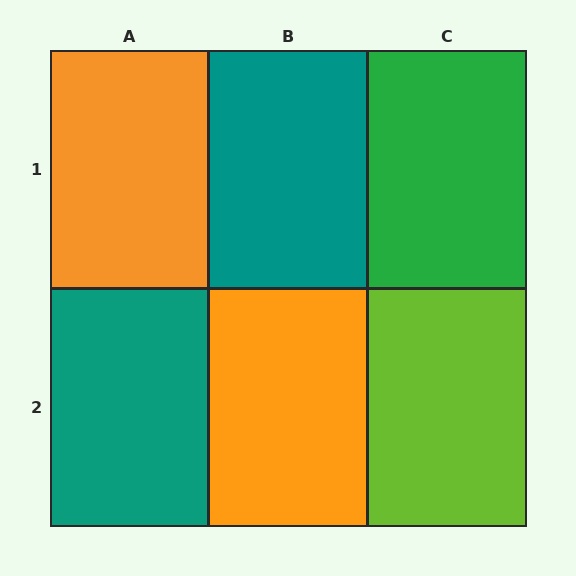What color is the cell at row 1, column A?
Orange.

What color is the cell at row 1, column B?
Teal.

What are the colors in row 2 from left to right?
Teal, orange, lime.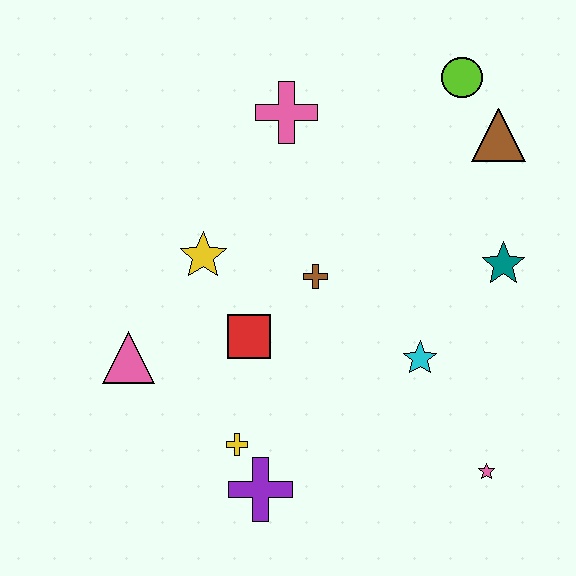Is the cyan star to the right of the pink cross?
Yes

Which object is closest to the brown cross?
The red square is closest to the brown cross.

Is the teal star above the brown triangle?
No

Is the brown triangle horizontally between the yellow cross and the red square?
No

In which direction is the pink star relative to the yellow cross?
The pink star is to the right of the yellow cross.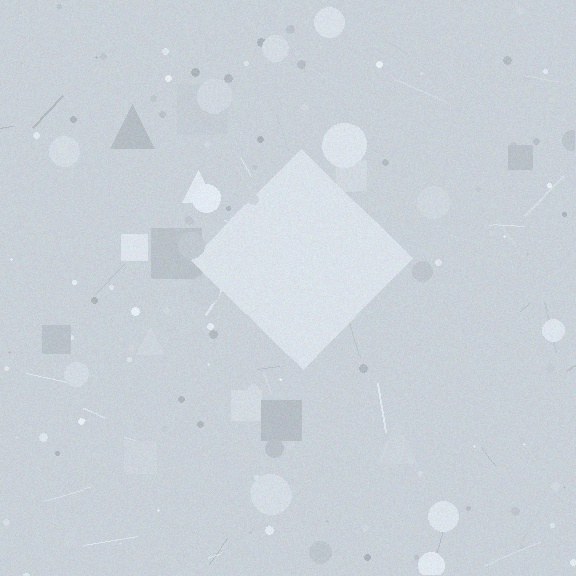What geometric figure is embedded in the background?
A diamond is embedded in the background.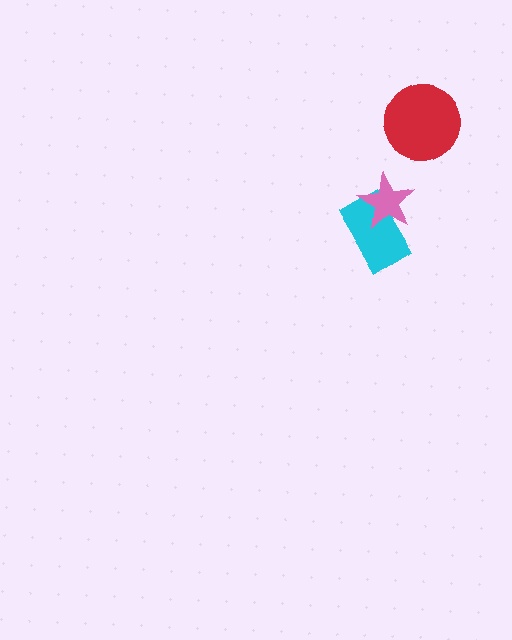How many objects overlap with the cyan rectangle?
1 object overlaps with the cyan rectangle.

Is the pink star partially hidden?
No, no other shape covers it.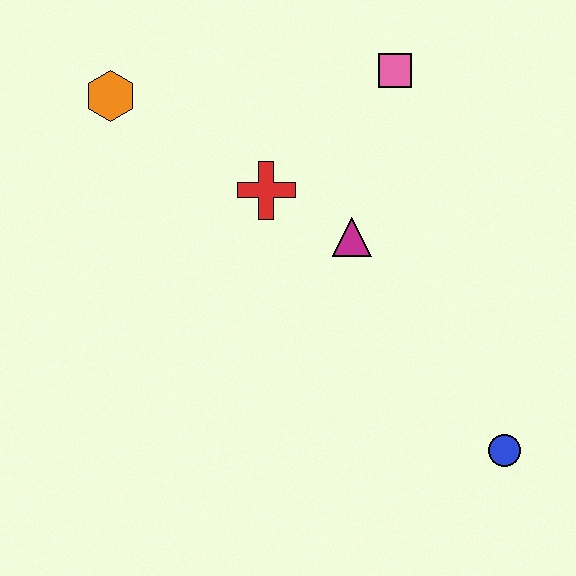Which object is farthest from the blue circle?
The orange hexagon is farthest from the blue circle.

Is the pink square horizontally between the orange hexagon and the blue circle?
Yes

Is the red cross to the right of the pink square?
No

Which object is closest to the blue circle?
The magenta triangle is closest to the blue circle.